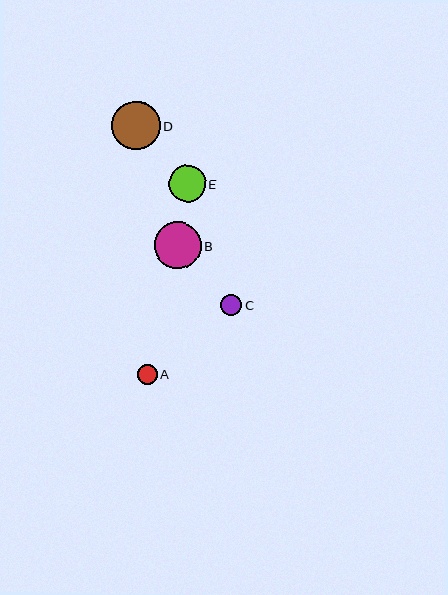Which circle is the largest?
Circle D is the largest with a size of approximately 49 pixels.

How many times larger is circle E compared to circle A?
Circle E is approximately 1.9 times the size of circle A.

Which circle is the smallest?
Circle A is the smallest with a size of approximately 20 pixels.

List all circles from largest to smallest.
From largest to smallest: D, B, E, C, A.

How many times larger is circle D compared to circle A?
Circle D is approximately 2.5 times the size of circle A.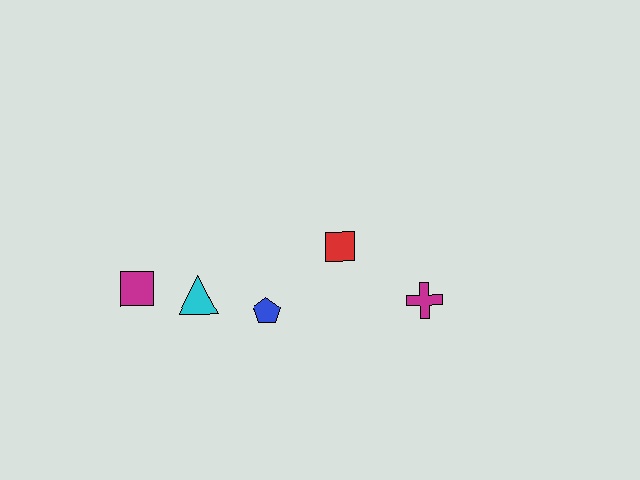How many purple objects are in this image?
There are no purple objects.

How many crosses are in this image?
There is 1 cross.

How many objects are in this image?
There are 5 objects.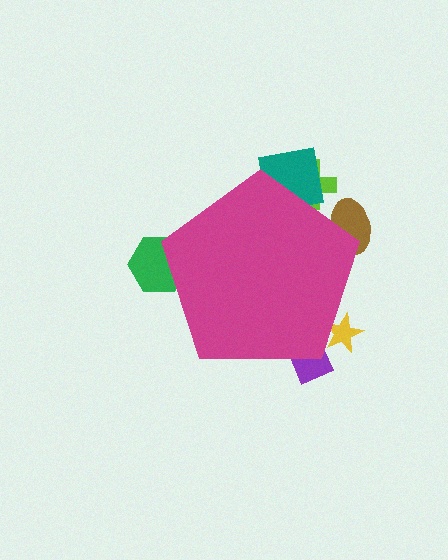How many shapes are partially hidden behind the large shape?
6 shapes are partially hidden.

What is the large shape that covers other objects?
A magenta pentagon.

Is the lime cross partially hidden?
Yes, the lime cross is partially hidden behind the magenta pentagon.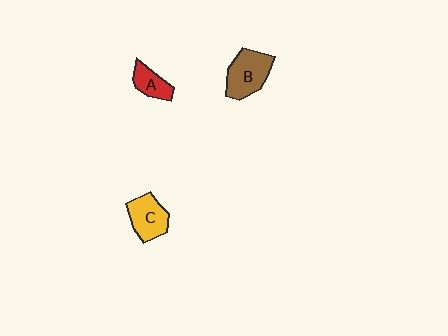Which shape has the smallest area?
Shape A (red).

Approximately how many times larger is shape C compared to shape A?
Approximately 1.5 times.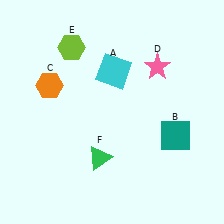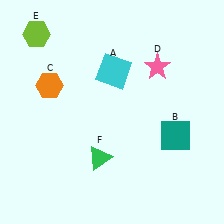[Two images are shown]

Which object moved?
The lime hexagon (E) moved left.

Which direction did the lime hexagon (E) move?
The lime hexagon (E) moved left.